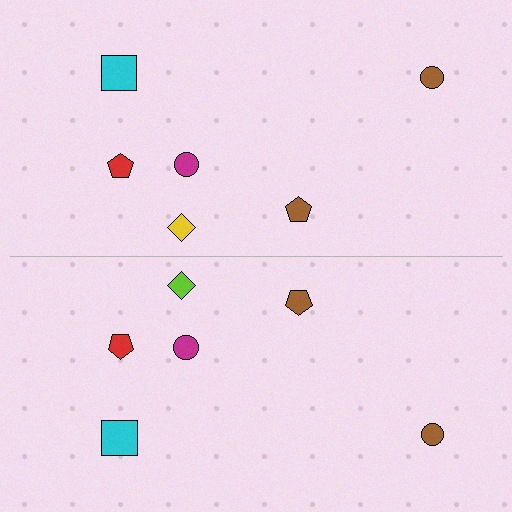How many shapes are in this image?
There are 12 shapes in this image.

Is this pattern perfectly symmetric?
No, the pattern is not perfectly symmetric. The lime diamond on the bottom side breaks the symmetry — its mirror counterpart is yellow.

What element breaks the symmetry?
The lime diamond on the bottom side breaks the symmetry — its mirror counterpart is yellow.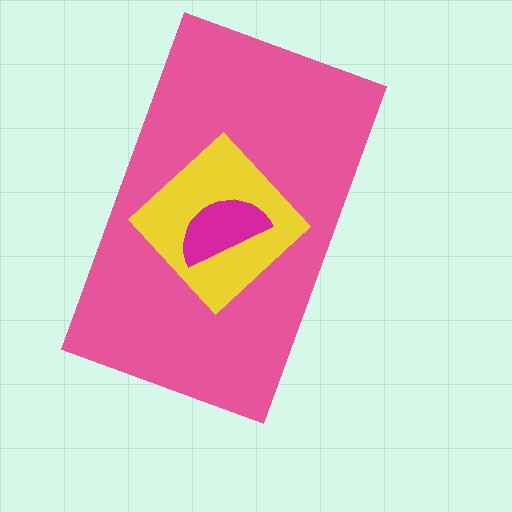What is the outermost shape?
The pink rectangle.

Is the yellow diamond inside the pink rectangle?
Yes.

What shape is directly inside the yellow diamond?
The magenta semicircle.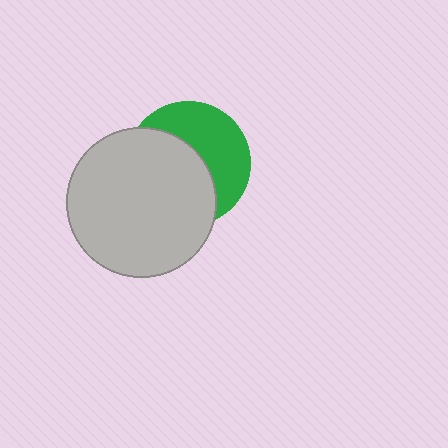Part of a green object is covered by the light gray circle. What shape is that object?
It is a circle.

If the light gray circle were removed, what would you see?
You would see the complete green circle.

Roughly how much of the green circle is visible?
About half of it is visible (roughly 45%).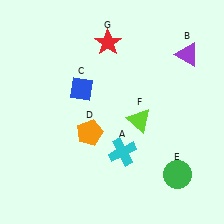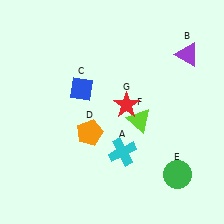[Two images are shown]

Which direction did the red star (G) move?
The red star (G) moved down.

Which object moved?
The red star (G) moved down.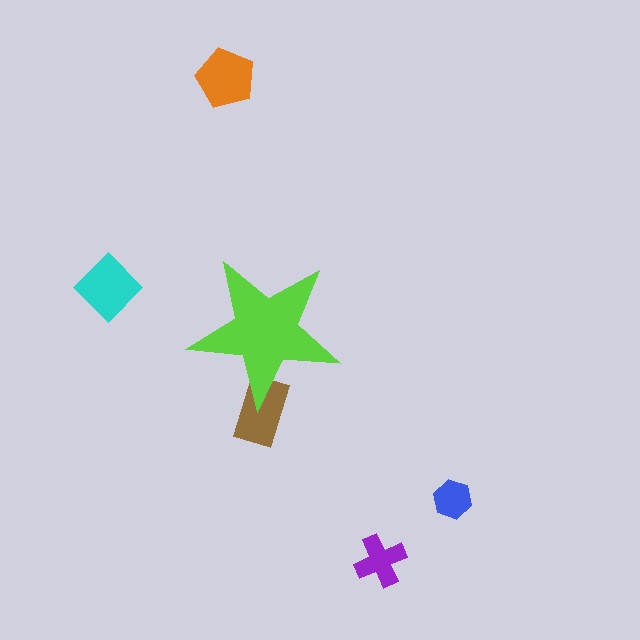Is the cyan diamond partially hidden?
No, the cyan diamond is fully visible.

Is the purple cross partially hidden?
No, the purple cross is fully visible.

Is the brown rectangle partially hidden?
Yes, the brown rectangle is partially hidden behind the lime star.